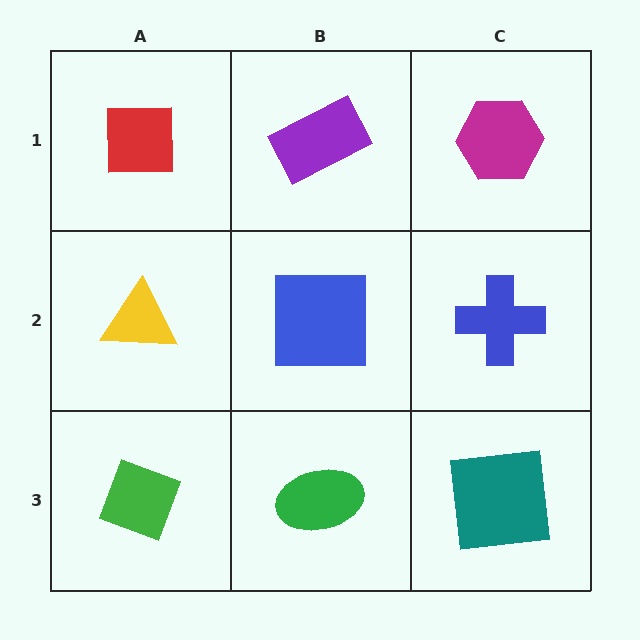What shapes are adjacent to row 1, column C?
A blue cross (row 2, column C), a purple rectangle (row 1, column B).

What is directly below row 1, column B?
A blue square.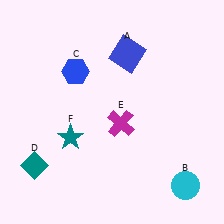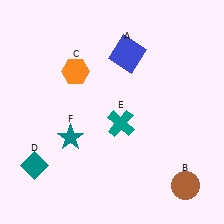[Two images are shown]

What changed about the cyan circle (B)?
In Image 1, B is cyan. In Image 2, it changed to brown.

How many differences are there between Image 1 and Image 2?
There are 3 differences between the two images.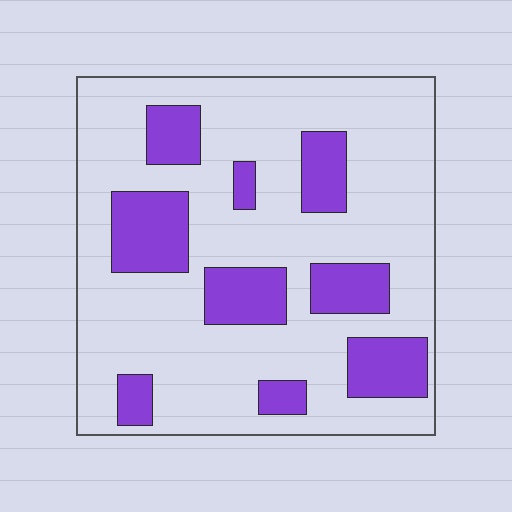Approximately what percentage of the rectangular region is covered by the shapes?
Approximately 25%.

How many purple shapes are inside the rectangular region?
9.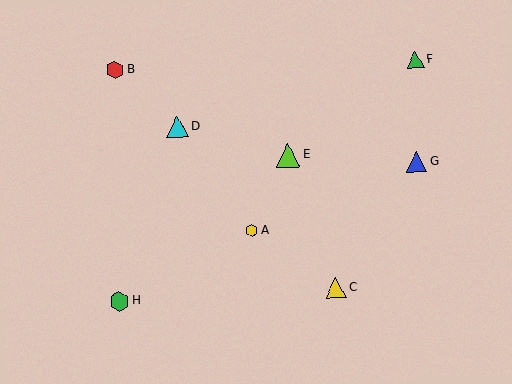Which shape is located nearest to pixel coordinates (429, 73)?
The green triangle (labeled F) at (415, 60) is nearest to that location.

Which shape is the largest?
The lime triangle (labeled E) is the largest.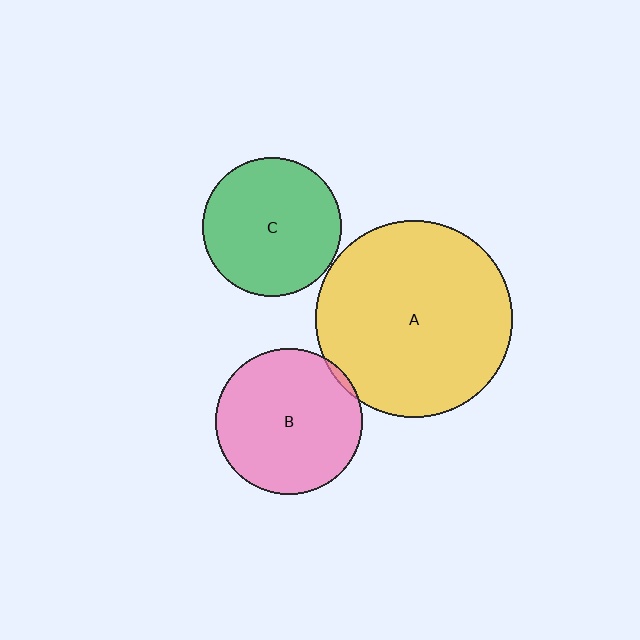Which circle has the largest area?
Circle A (yellow).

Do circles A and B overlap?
Yes.